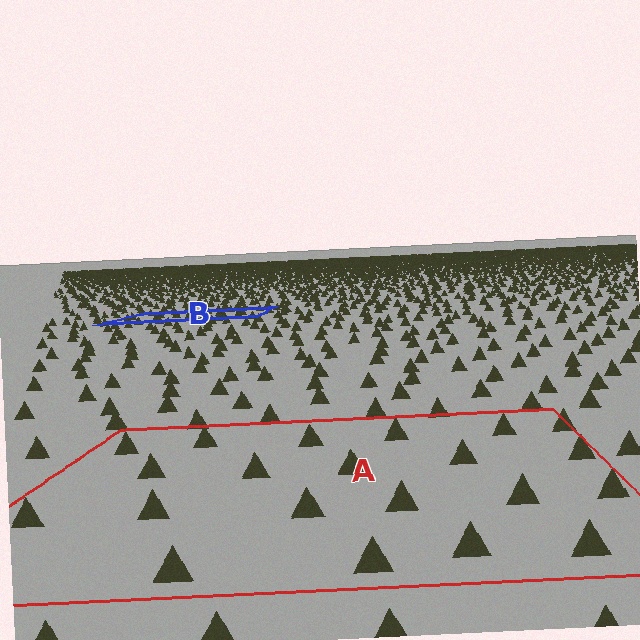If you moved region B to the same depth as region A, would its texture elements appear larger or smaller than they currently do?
They would appear larger. At a closer depth, the same texture elements are projected at a bigger on-screen size.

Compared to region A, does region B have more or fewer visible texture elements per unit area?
Region B has more texture elements per unit area — they are packed more densely because it is farther away.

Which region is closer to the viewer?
Region A is closer. The texture elements there are larger and more spread out.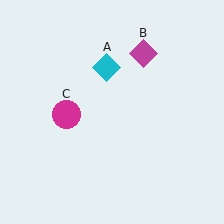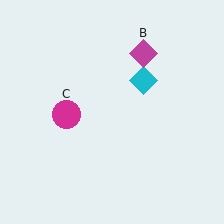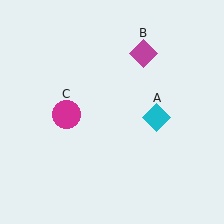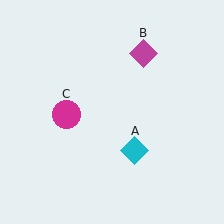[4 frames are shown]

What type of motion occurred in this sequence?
The cyan diamond (object A) rotated clockwise around the center of the scene.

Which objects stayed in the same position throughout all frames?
Magenta diamond (object B) and magenta circle (object C) remained stationary.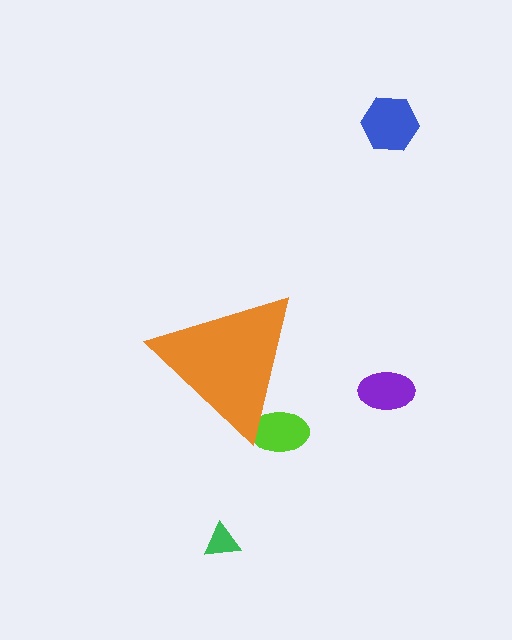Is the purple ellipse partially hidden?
No, the purple ellipse is fully visible.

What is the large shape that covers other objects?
An orange triangle.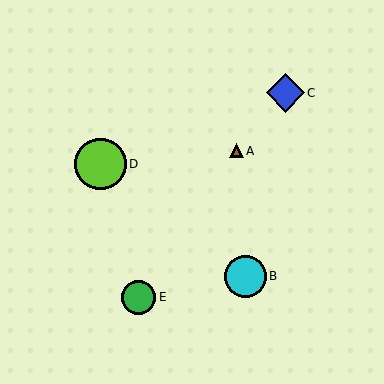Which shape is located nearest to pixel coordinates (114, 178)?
The lime circle (labeled D) at (101, 164) is nearest to that location.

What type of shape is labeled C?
Shape C is a blue diamond.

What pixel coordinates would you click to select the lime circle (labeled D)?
Click at (101, 164) to select the lime circle D.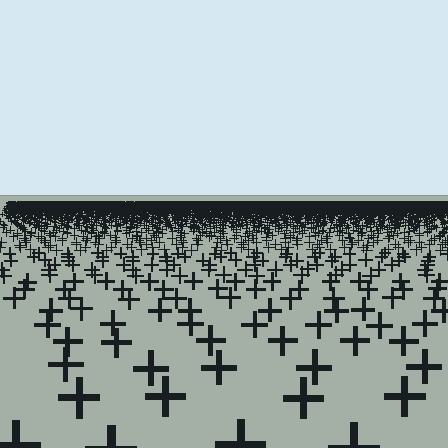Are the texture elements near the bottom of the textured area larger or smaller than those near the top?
Larger. Near the bottom, elements are closer to the viewer and appear at a bigger on-screen size.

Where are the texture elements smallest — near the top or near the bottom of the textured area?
Near the top.